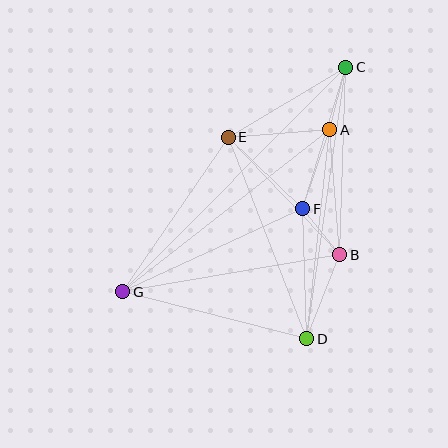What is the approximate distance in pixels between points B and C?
The distance between B and C is approximately 188 pixels.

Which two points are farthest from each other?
Points C and G are farthest from each other.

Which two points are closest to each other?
Points B and F are closest to each other.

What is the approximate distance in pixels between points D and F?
The distance between D and F is approximately 130 pixels.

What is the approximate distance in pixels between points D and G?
The distance between D and G is approximately 190 pixels.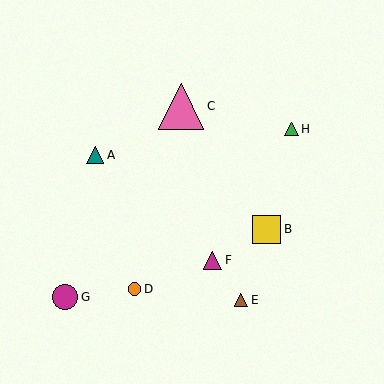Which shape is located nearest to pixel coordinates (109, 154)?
The teal triangle (labeled A) at (95, 155) is nearest to that location.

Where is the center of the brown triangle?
The center of the brown triangle is at (241, 300).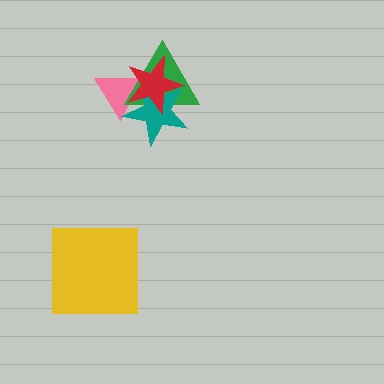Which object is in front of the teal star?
The red star is in front of the teal star.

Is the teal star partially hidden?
Yes, it is partially covered by another shape.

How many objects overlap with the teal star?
3 objects overlap with the teal star.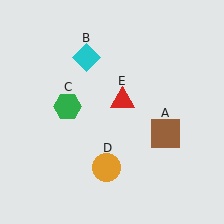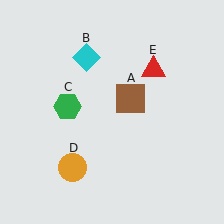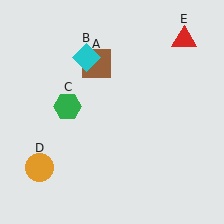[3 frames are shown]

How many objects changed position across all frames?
3 objects changed position: brown square (object A), orange circle (object D), red triangle (object E).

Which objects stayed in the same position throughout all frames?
Cyan diamond (object B) and green hexagon (object C) remained stationary.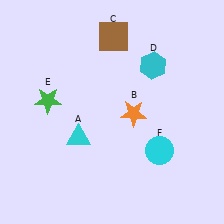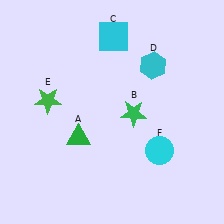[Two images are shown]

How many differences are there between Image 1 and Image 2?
There are 3 differences between the two images.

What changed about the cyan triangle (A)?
In Image 1, A is cyan. In Image 2, it changed to green.